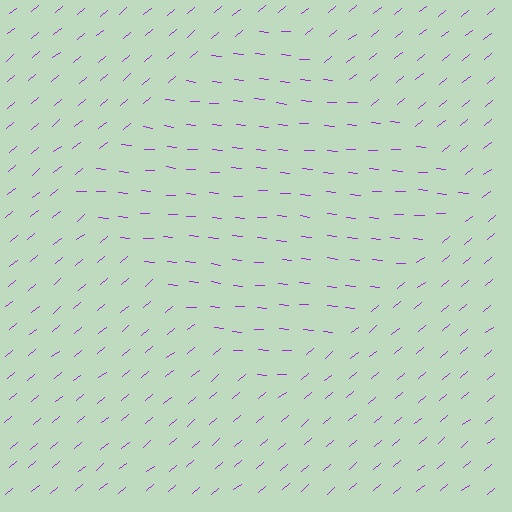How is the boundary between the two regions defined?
The boundary is defined purely by a change in line orientation (approximately 45 degrees difference). All lines are the same color and thickness.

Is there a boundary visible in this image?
Yes, there is a texture boundary formed by a change in line orientation.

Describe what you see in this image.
The image is filled with small purple line segments. A diamond region in the image has lines oriented differently from the surrounding lines, creating a visible texture boundary.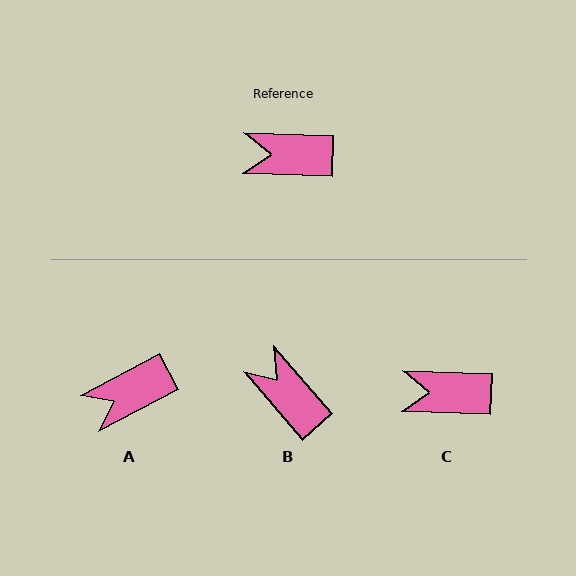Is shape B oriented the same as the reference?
No, it is off by about 47 degrees.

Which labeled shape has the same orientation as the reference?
C.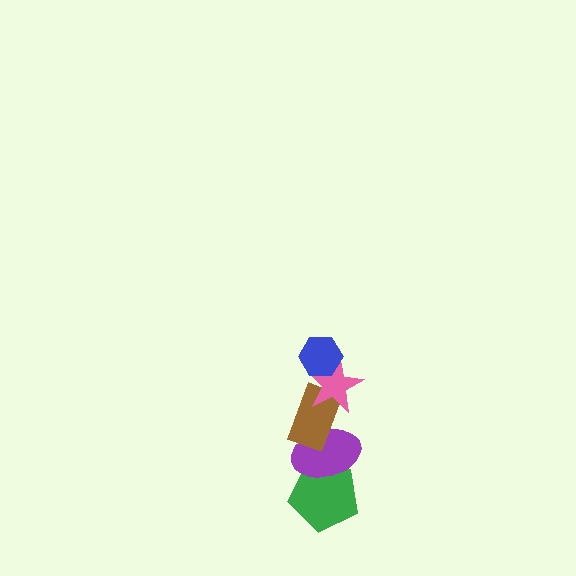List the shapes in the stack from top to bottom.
From top to bottom: the blue hexagon, the pink star, the brown rectangle, the purple ellipse, the green pentagon.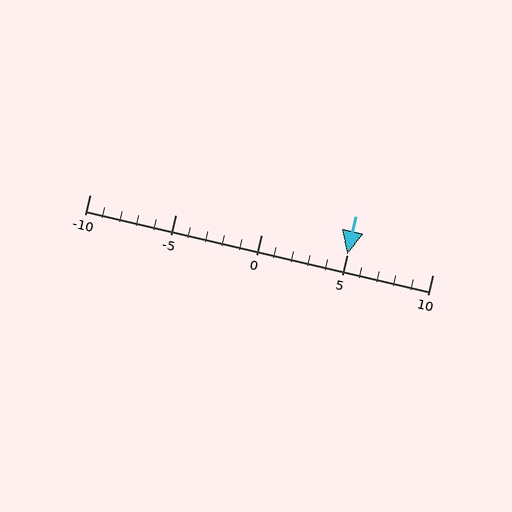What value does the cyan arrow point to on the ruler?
The cyan arrow points to approximately 5.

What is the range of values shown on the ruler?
The ruler shows values from -10 to 10.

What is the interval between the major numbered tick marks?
The major tick marks are spaced 5 units apart.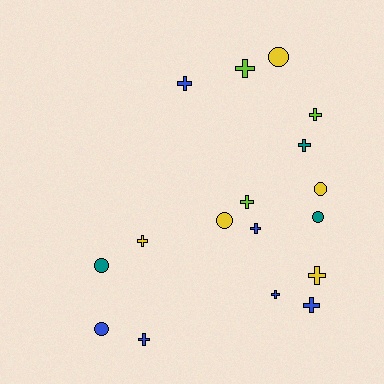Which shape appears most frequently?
Cross, with 11 objects.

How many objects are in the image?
There are 17 objects.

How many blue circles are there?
There is 1 blue circle.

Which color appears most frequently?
Blue, with 6 objects.